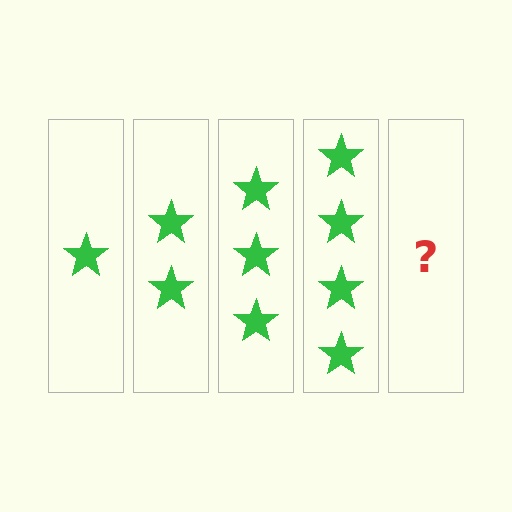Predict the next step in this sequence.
The next step is 5 stars.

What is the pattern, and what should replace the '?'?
The pattern is that each step adds one more star. The '?' should be 5 stars.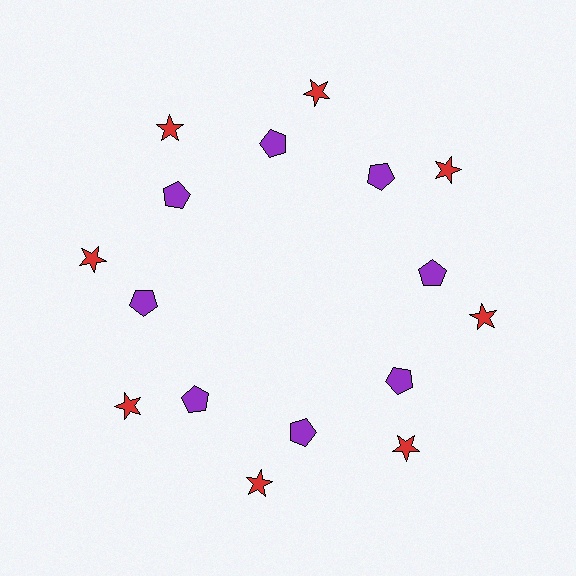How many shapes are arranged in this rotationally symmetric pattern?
There are 16 shapes, arranged in 8 groups of 2.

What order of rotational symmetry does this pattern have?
This pattern has 8-fold rotational symmetry.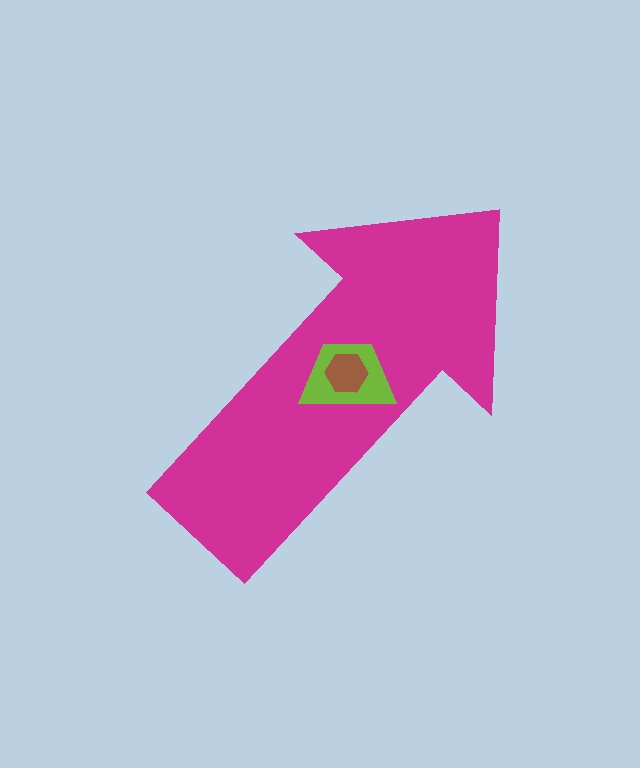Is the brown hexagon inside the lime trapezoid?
Yes.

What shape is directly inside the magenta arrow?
The lime trapezoid.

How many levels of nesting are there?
3.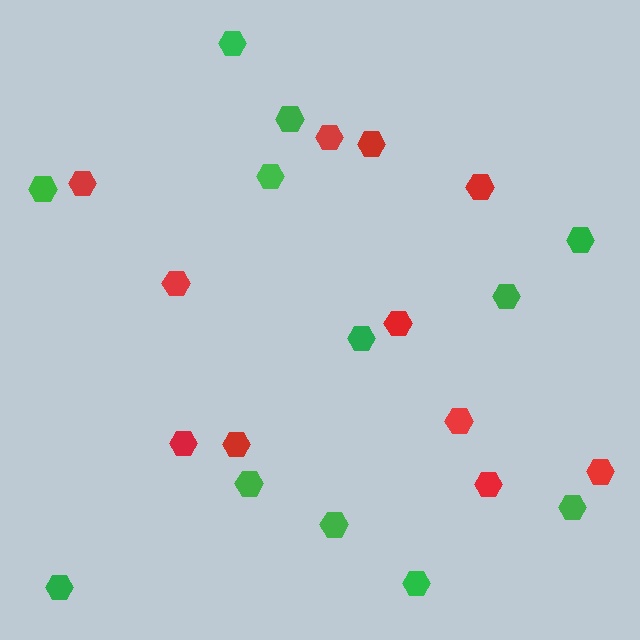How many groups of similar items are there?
There are 2 groups: one group of green hexagons (12) and one group of red hexagons (11).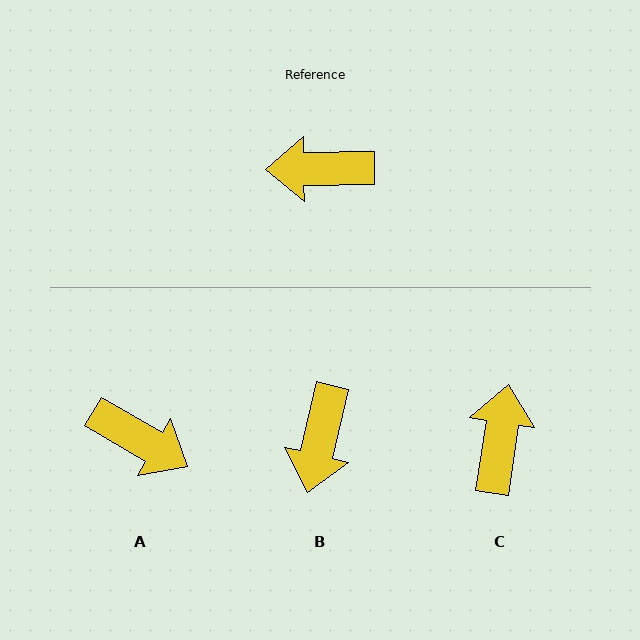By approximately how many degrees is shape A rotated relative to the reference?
Approximately 149 degrees counter-clockwise.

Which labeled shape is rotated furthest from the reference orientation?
A, about 149 degrees away.